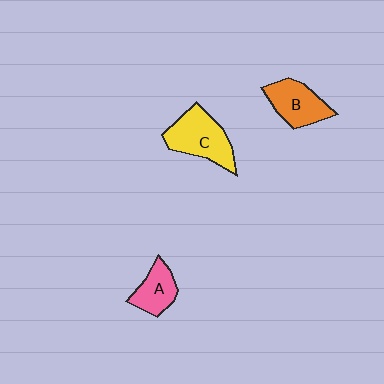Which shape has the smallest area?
Shape A (pink).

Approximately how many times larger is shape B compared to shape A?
Approximately 1.3 times.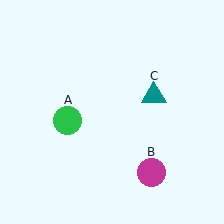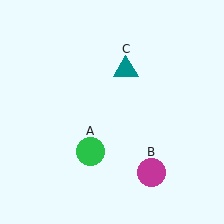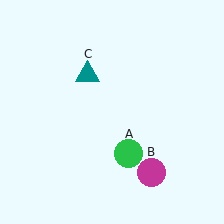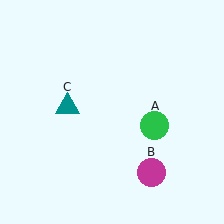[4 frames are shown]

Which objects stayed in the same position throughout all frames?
Magenta circle (object B) remained stationary.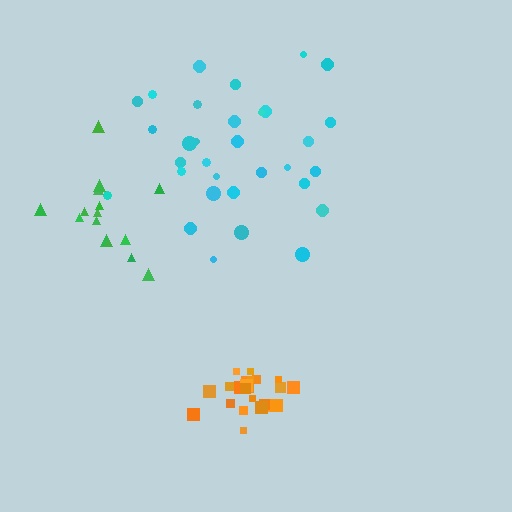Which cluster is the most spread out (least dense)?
Green.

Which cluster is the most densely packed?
Orange.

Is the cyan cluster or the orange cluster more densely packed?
Orange.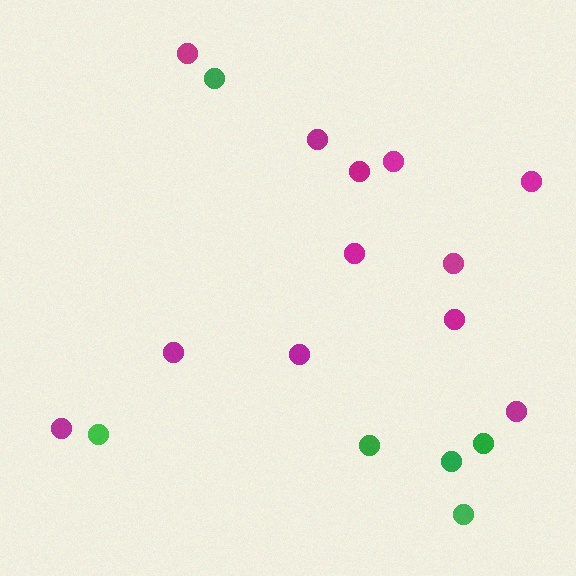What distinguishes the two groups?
There are 2 groups: one group of magenta circles (12) and one group of green circles (6).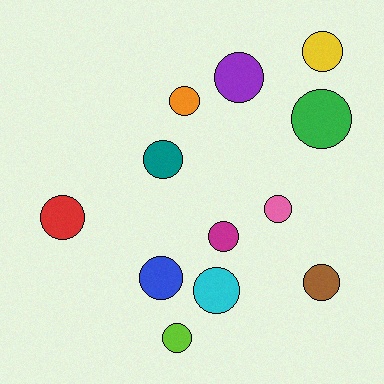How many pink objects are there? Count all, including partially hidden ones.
There is 1 pink object.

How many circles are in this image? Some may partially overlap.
There are 12 circles.